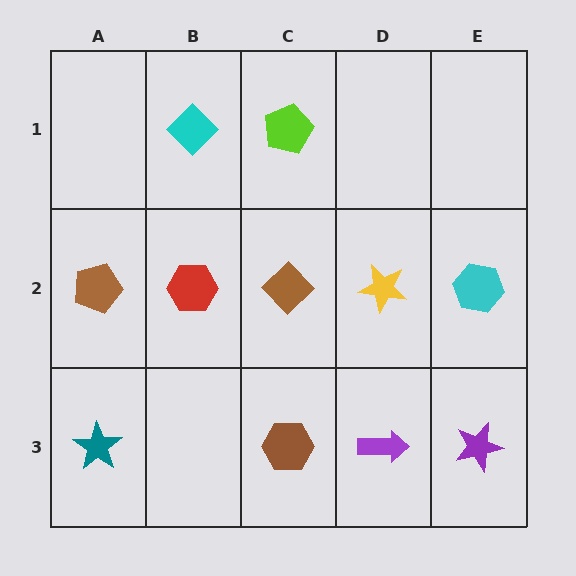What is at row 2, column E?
A cyan hexagon.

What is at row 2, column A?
A brown pentagon.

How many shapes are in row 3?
4 shapes.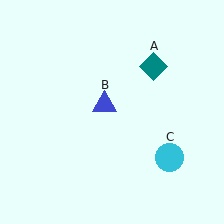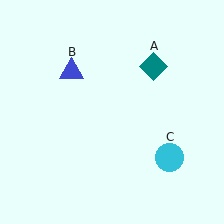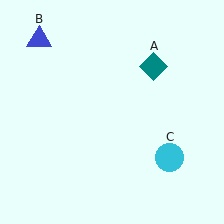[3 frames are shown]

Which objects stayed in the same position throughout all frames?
Teal diamond (object A) and cyan circle (object C) remained stationary.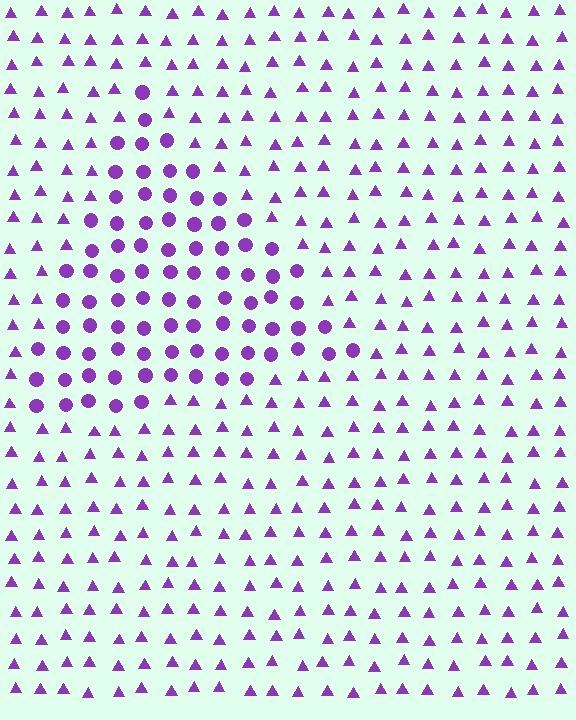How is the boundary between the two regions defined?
The boundary is defined by a change in element shape: circles inside vs. triangles outside. All elements share the same color and spacing.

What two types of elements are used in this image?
The image uses circles inside the triangle region and triangles outside it.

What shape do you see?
I see a triangle.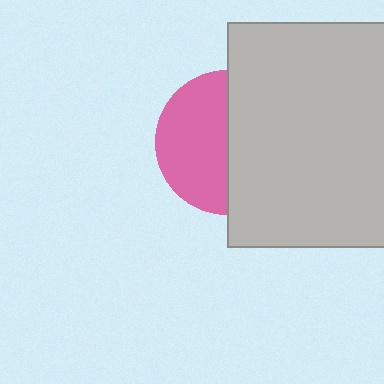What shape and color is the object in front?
The object in front is a light gray rectangle.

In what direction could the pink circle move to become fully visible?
The pink circle could move left. That would shift it out from behind the light gray rectangle entirely.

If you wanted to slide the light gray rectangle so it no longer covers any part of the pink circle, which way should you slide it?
Slide it right — that is the most direct way to separate the two shapes.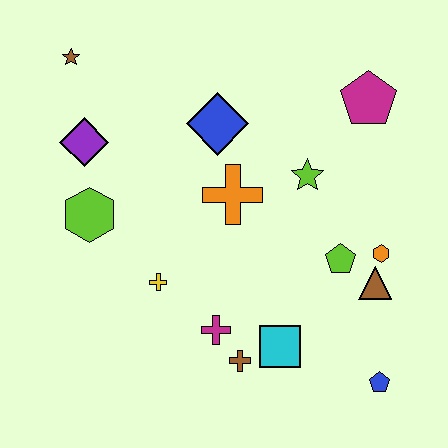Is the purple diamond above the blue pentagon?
Yes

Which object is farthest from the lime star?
The brown star is farthest from the lime star.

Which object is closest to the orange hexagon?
The brown triangle is closest to the orange hexagon.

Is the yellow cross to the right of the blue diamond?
No